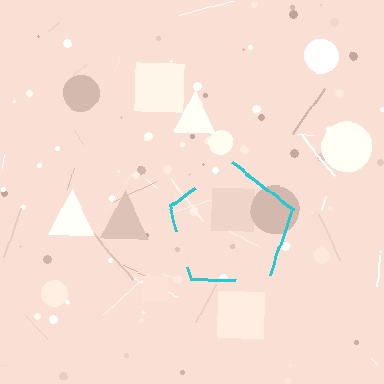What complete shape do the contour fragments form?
The contour fragments form a pentagon.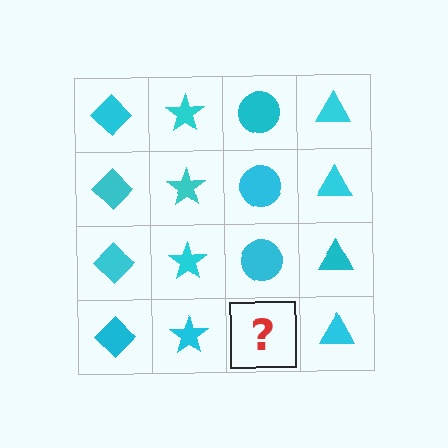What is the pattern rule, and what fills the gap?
The rule is that each column has a consistent shape. The gap should be filled with a cyan circle.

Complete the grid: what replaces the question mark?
The question mark should be replaced with a cyan circle.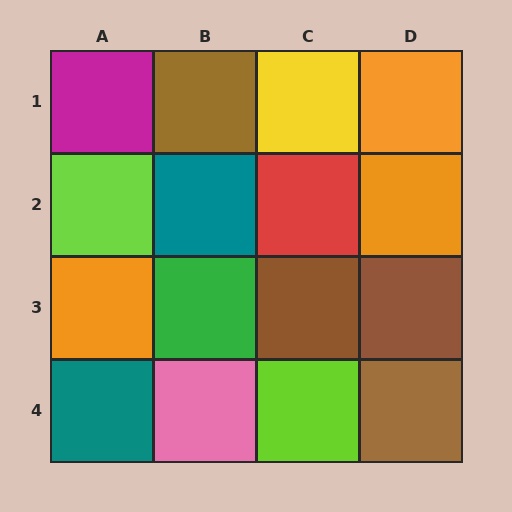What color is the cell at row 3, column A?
Orange.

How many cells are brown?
4 cells are brown.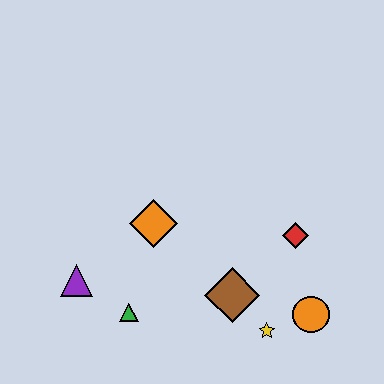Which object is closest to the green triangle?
The purple triangle is closest to the green triangle.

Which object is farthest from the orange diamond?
The orange circle is farthest from the orange diamond.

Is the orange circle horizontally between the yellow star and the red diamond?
No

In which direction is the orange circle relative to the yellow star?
The orange circle is to the right of the yellow star.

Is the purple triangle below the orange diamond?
Yes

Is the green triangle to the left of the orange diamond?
Yes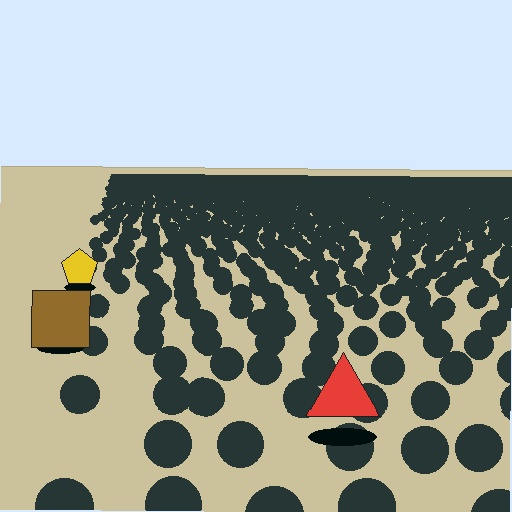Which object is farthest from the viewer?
The yellow pentagon is farthest from the viewer. It appears smaller and the ground texture around it is denser.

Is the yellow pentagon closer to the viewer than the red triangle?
No. The red triangle is closer — you can tell from the texture gradient: the ground texture is coarser near it.